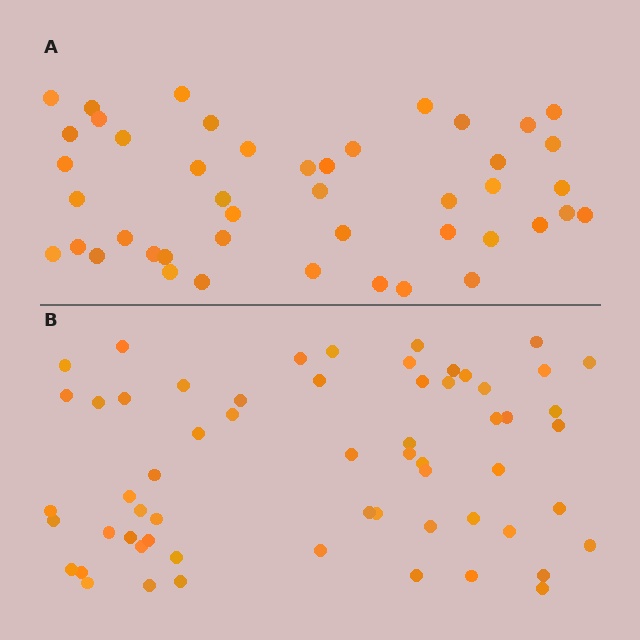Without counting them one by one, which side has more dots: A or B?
Region B (the bottom region) has more dots.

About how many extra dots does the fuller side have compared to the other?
Region B has approximately 15 more dots than region A.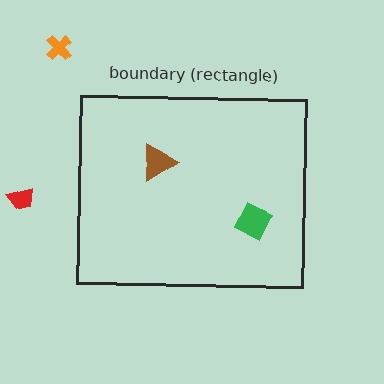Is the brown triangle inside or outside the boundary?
Inside.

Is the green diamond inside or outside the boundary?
Inside.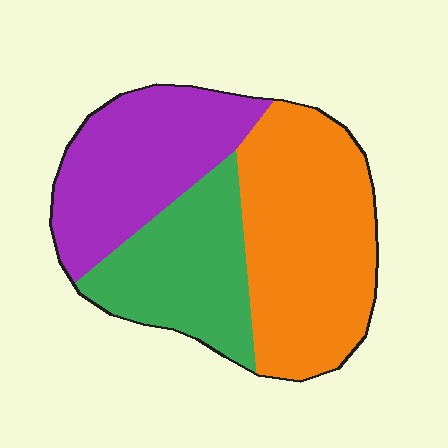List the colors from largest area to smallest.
From largest to smallest: orange, purple, green.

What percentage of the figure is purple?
Purple takes up between a sixth and a third of the figure.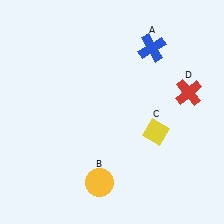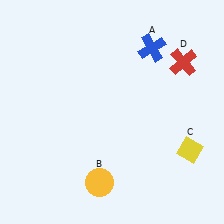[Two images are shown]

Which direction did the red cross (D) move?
The red cross (D) moved up.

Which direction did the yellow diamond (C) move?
The yellow diamond (C) moved right.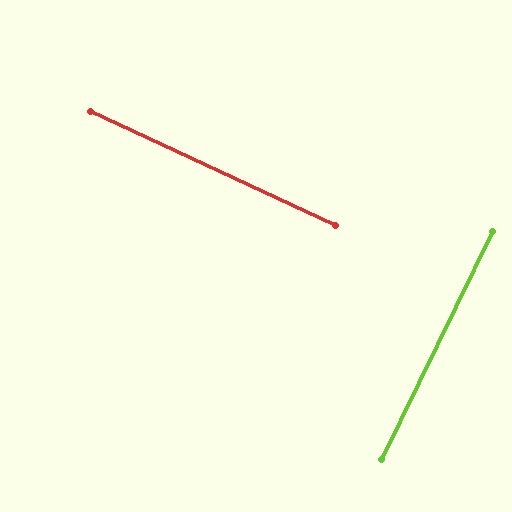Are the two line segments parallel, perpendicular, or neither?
Perpendicular — they meet at approximately 89°.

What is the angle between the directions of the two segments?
Approximately 89 degrees.